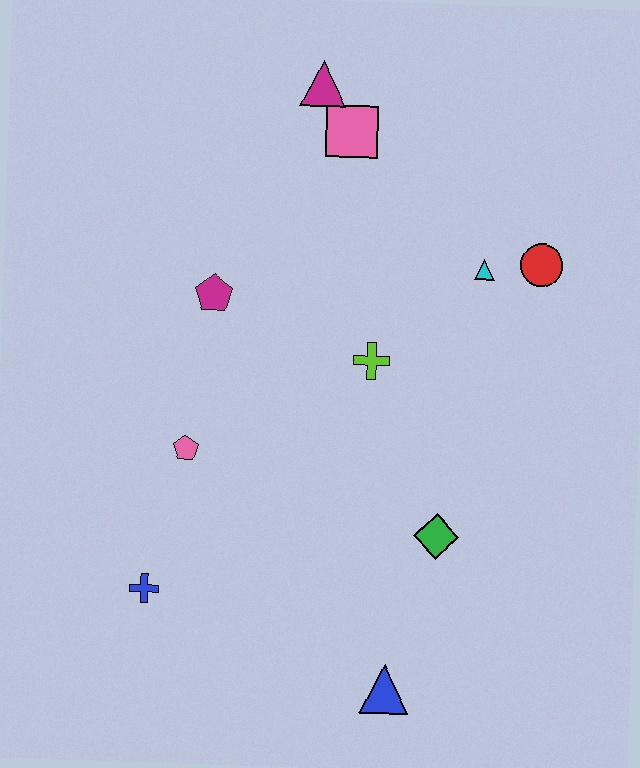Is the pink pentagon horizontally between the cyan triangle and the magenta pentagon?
No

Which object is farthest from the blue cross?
The magenta triangle is farthest from the blue cross.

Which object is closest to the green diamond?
The blue triangle is closest to the green diamond.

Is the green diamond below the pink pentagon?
Yes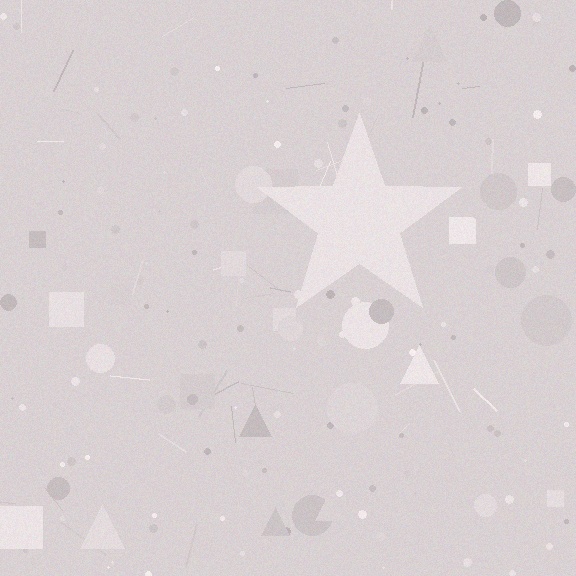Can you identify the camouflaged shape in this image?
The camouflaged shape is a star.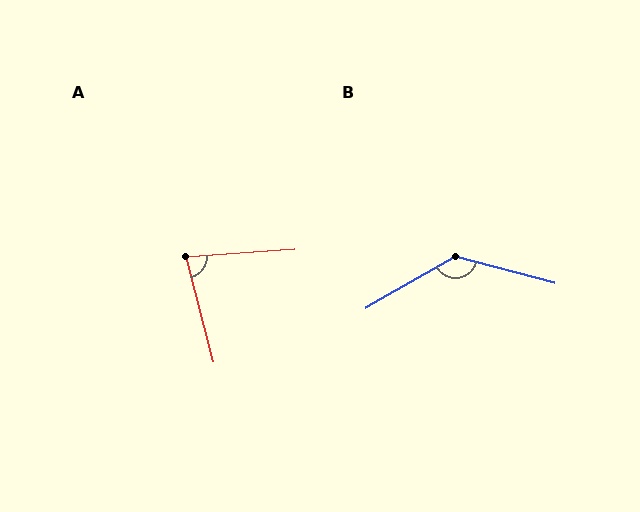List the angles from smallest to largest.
A (79°), B (135°).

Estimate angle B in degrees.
Approximately 135 degrees.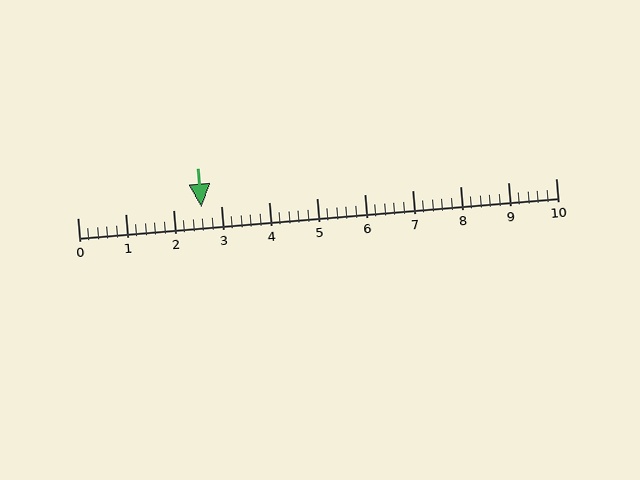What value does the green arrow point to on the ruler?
The green arrow points to approximately 2.6.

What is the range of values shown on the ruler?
The ruler shows values from 0 to 10.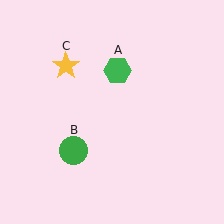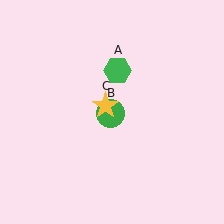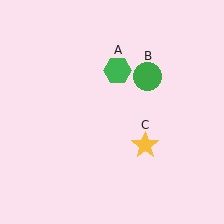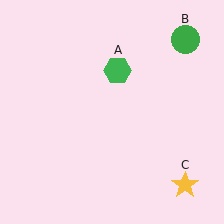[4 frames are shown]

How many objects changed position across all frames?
2 objects changed position: green circle (object B), yellow star (object C).